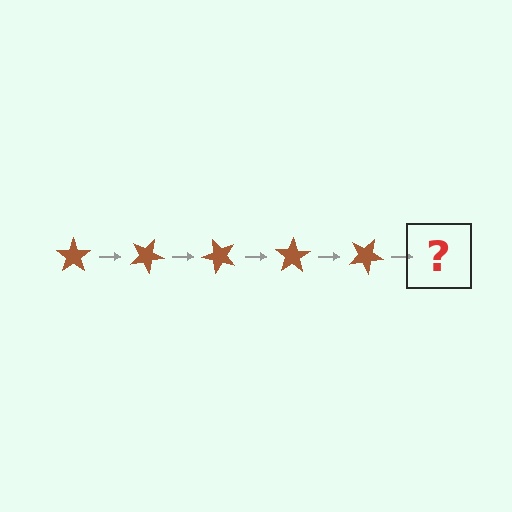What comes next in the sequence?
The next element should be a brown star rotated 125 degrees.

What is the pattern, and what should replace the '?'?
The pattern is that the star rotates 25 degrees each step. The '?' should be a brown star rotated 125 degrees.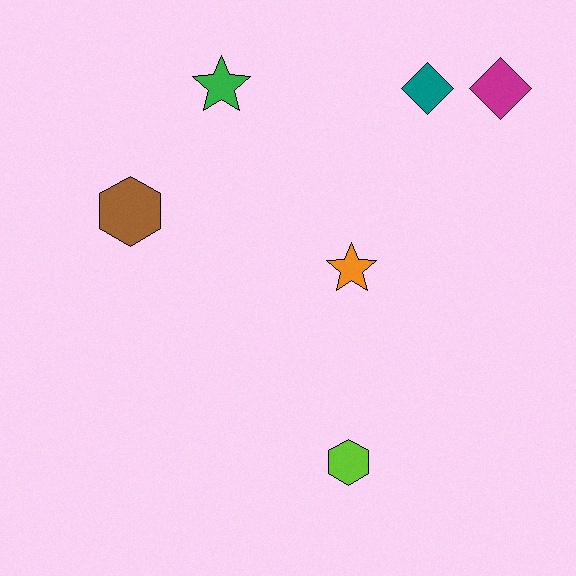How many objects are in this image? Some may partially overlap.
There are 6 objects.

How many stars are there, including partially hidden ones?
There are 2 stars.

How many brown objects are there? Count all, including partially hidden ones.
There is 1 brown object.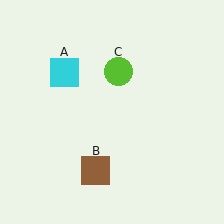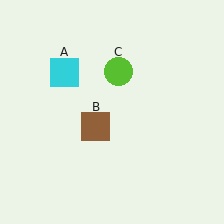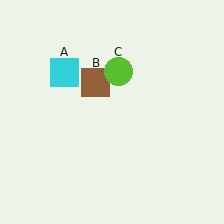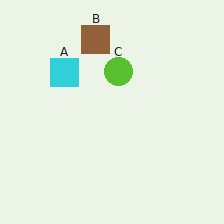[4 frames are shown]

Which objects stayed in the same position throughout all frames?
Cyan square (object A) and lime circle (object C) remained stationary.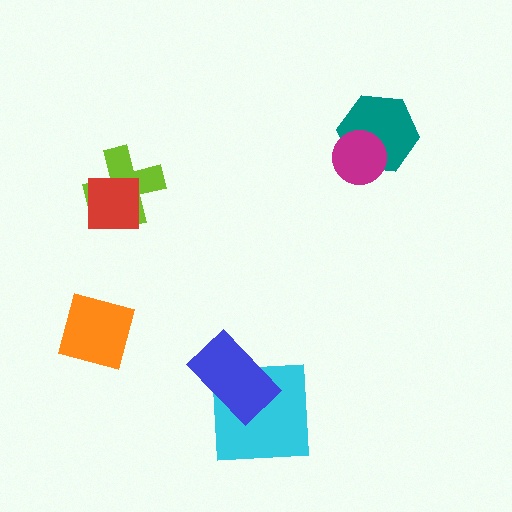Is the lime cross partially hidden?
Yes, it is partially covered by another shape.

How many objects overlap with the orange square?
0 objects overlap with the orange square.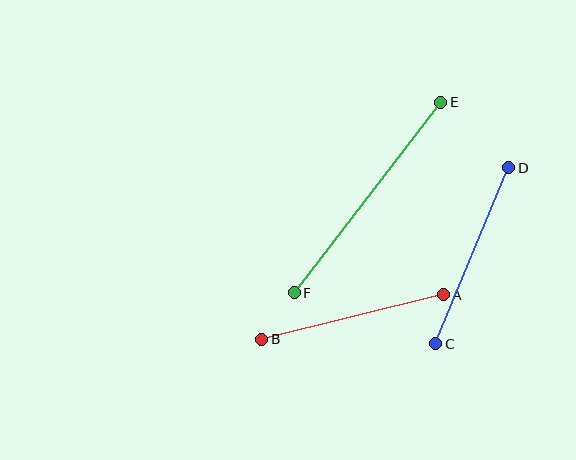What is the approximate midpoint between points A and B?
The midpoint is at approximately (352, 317) pixels.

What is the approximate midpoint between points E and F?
The midpoint is at approximately (367, 198) pixels.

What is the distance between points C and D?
The distance is approximately 190 pixels.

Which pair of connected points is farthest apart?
Points E and F are farthest apart.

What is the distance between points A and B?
The distance is approximately 187 pixels.